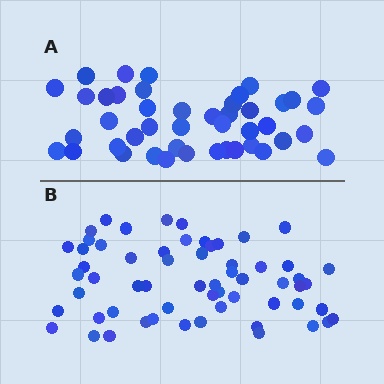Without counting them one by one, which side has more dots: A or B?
Region B (the bottom region) has more dots.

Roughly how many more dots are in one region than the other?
Region B has approximately 15 more dots than region A.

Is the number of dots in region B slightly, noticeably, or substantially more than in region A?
Region B has noticeably more, but not dramatically so. The ratio is roughly 1.4 to 1.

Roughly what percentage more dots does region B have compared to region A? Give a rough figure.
About 35% more.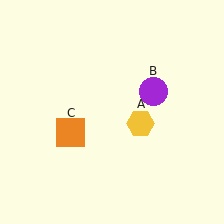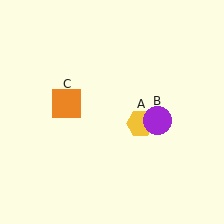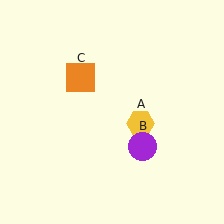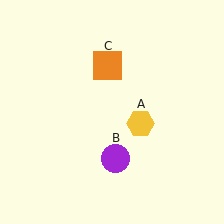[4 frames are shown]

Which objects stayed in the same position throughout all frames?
Yellow hexagon (object A) remained stationary.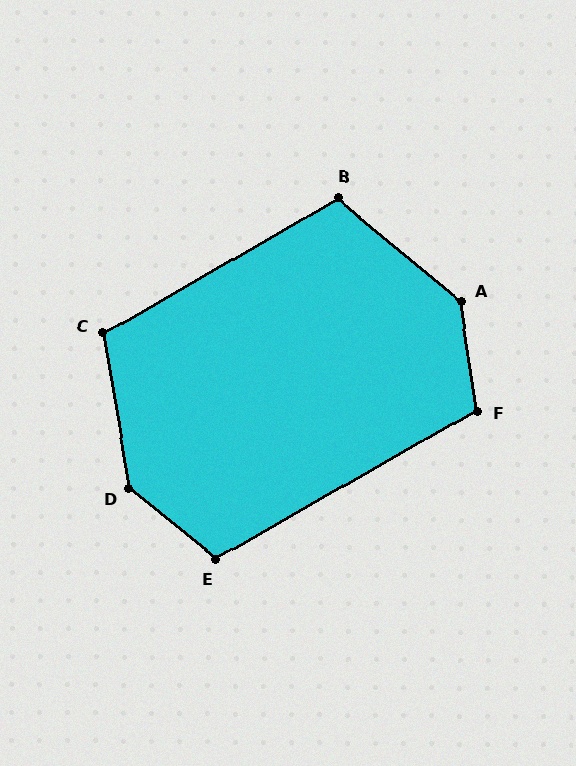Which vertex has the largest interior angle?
D, at approximately 138 degrees.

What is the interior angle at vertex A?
Approximately 138 degrees (obtuse).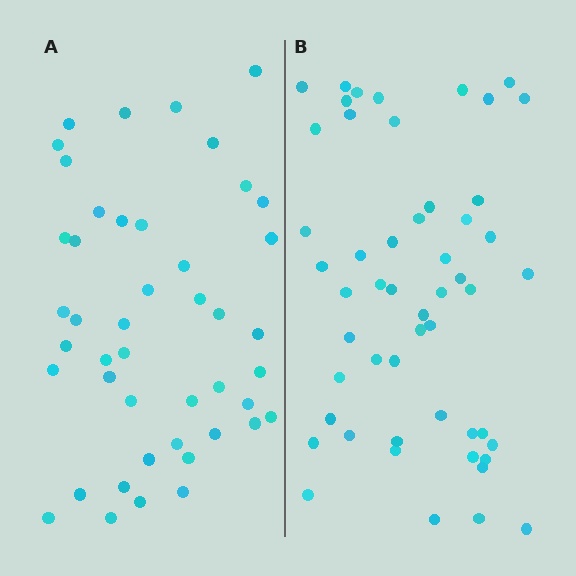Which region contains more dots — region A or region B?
Region B (the right region) has more dots.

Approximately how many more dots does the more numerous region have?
Region B has roughly 8 or so more dots than region A.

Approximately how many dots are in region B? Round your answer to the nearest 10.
About 50 dots. (The exact count is 52, which rounds to 50.)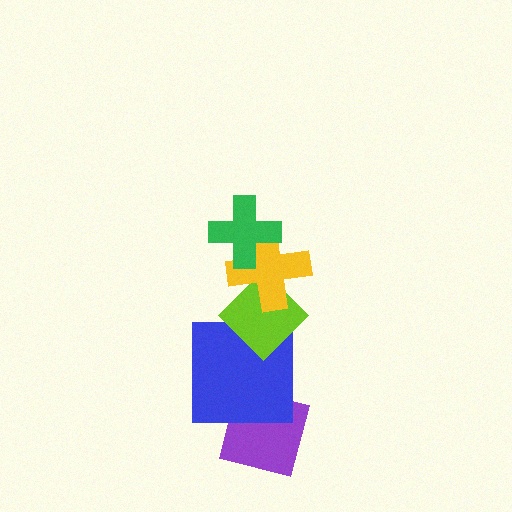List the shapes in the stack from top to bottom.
From top to bottom: the green cross, the yellow cross, the lime diamond, the blue square, the purple square.